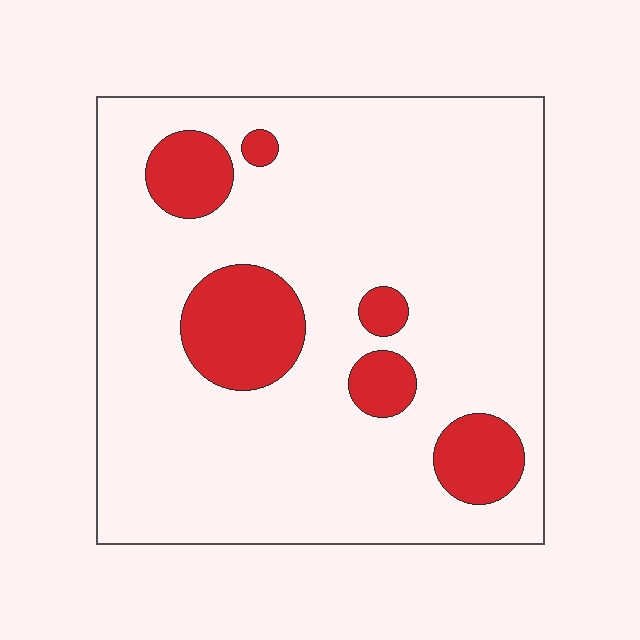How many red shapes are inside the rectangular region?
6.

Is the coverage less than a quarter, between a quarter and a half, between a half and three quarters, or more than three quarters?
Less than a quarter.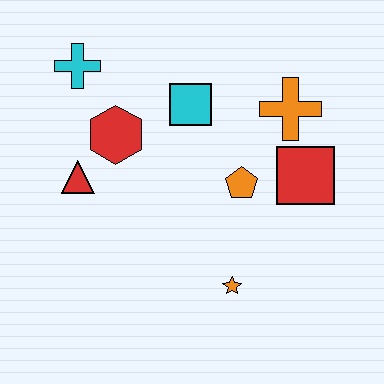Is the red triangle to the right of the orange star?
No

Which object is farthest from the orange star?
The cyan cross is farthest from the orange star.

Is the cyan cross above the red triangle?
Yes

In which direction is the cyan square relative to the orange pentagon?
The cyan square is above the orange pentagon.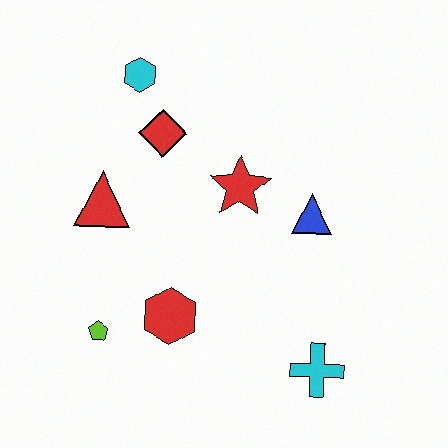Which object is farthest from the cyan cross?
The cyan hexagon is farthest from the cyan cross.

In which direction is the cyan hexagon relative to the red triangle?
The cyan hexagon is above the red triangle.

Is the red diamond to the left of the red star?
Yes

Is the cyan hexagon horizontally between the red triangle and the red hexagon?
Yes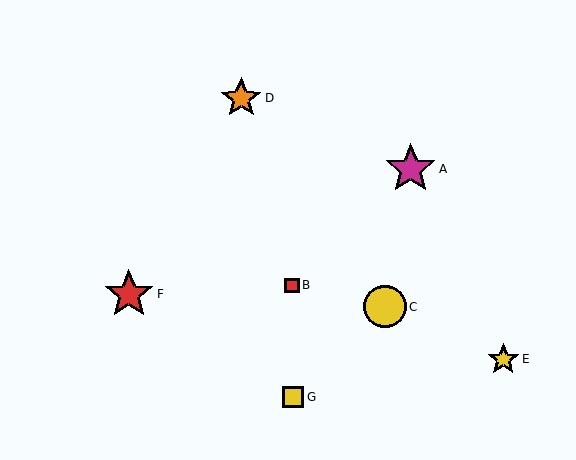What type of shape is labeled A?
Shape A is a magenta star.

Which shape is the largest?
The magenta star (labeled A) is the largest.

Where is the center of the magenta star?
The center of the magenta star is at (411, 169).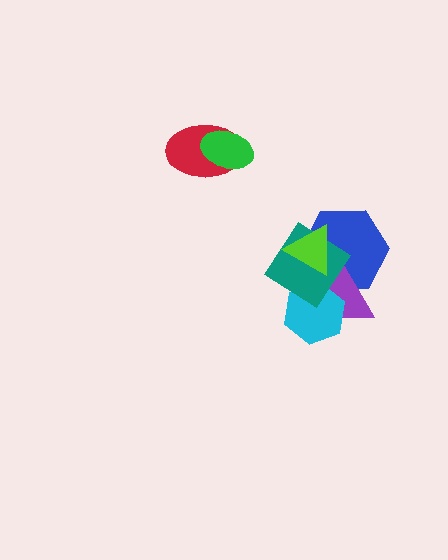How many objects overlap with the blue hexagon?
3 objects overlap with the blue hexagon.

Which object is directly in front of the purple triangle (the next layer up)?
The cyan hexagon is directly in front of the purple triangle.